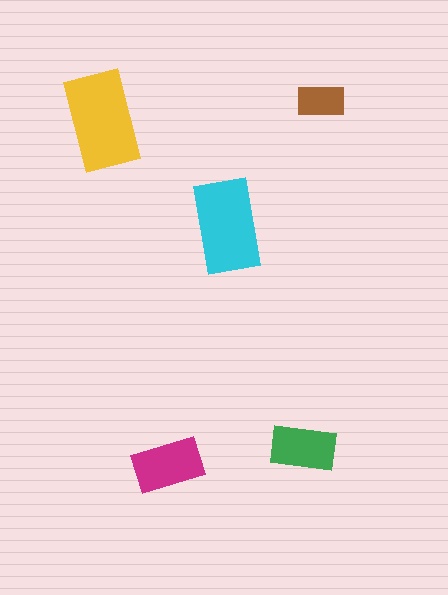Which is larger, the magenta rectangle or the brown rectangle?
The magenta one.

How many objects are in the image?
There are 5 objects in the image.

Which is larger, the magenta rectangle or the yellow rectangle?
The yellow one.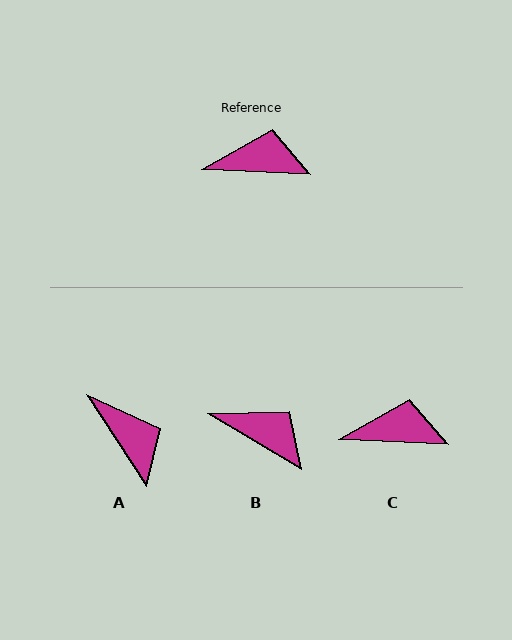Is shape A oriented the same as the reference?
No, it is off by about 54 degrees.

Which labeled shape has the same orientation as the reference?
C.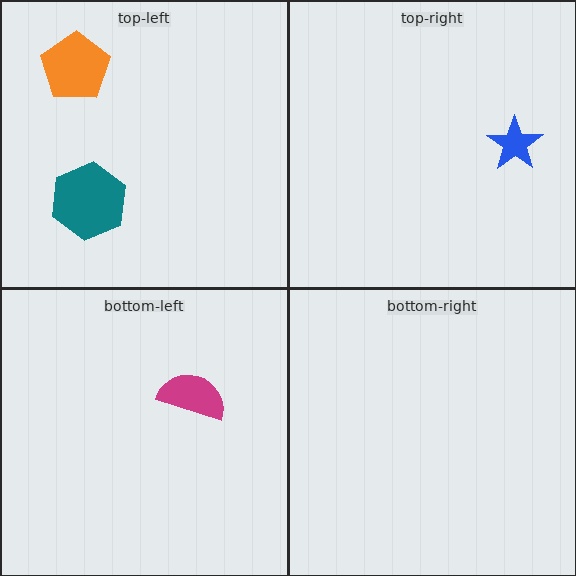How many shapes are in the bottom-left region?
1.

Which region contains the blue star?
The top-right region.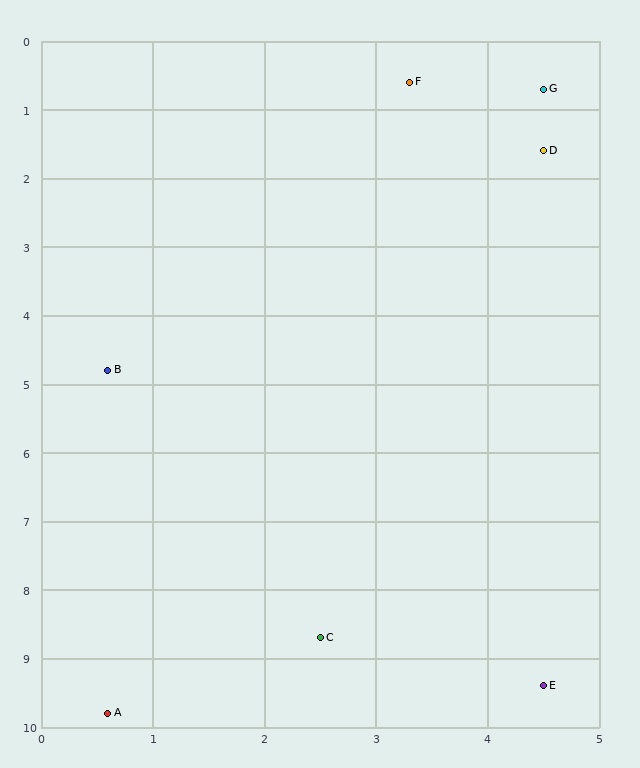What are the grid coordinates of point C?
Point C is at approximately (2.5, 8.7).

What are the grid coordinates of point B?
Point B is at approximately (0.6, 4.8).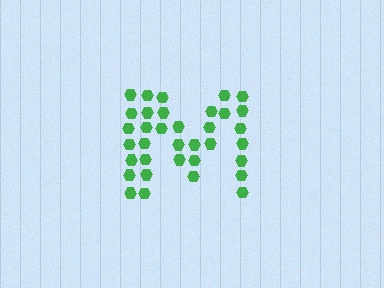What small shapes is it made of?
It is made of small hexagons.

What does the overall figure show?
The overall figure shows the letter M.